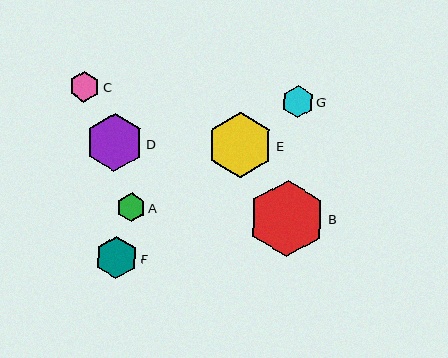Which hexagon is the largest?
Hexagon B is the largest with a size of approximately 76 pixels.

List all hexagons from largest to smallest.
From largest to smallest: B, E, D, F, G, C, A.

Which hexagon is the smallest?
Hexagon A is the smallest with a size of approximately 29 pixels.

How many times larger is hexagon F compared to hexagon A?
Hexagon F is approximately 1.5 times the size of hexagon A.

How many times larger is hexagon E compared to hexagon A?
Hexagon E is approximately 2.3 times the size of hexagon A.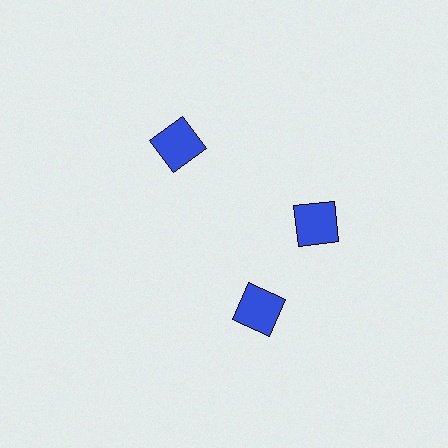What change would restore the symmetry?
The symmetry would be restored by rotating it back into even spacing with its neighbors so that all 3 squares sit at equal angles and equal distance from the center.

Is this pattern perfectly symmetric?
No. The 3 blue squares are arranged in a ring, but one element near the 7 o'clock position is rotated out of alignment along the ring, breaking the 3-fold rotational symmetry.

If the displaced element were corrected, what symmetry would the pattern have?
It would have 3-fold rotational symmetry — the pattern would map onto itself every 120 degrees.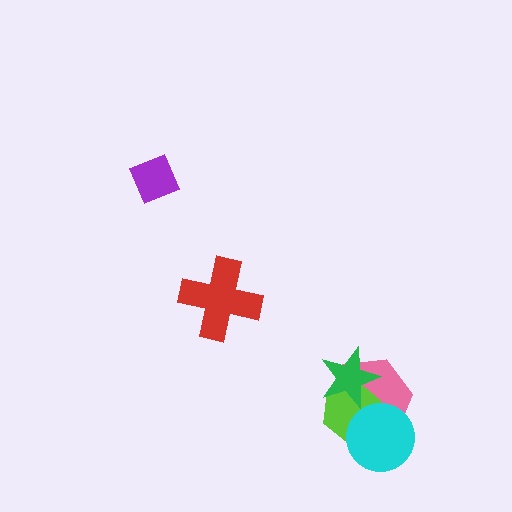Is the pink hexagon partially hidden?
Yes, it is partially covered by another shape.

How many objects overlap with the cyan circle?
2 objects overlap with the cyan circle.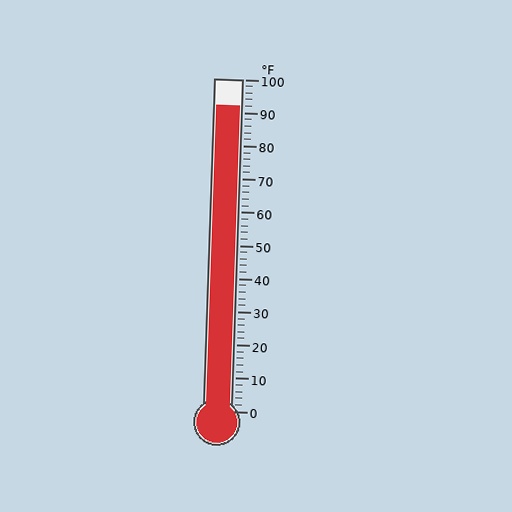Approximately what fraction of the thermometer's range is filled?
The thermometer is filled to approximately 90% of its range.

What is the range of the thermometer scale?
The thermometer scale ranges from 0°F to 100°F.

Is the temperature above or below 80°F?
The temperature is above 80°F.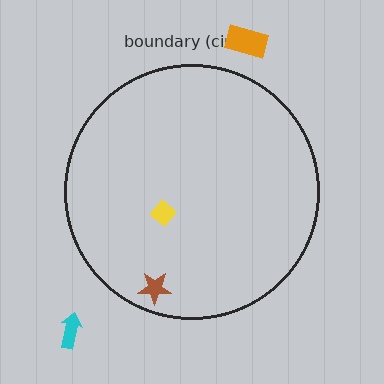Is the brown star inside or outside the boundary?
Inside.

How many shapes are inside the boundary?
2 inside, 2 outside.